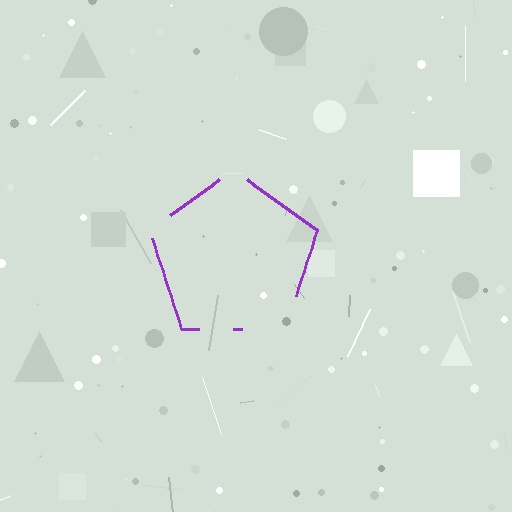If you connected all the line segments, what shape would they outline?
They would outline a pentagon.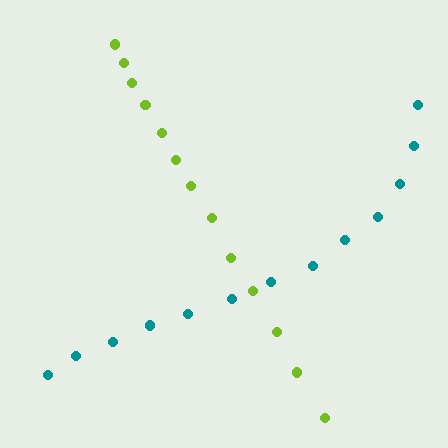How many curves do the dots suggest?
There are 2 distinct paths.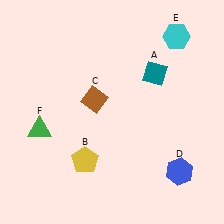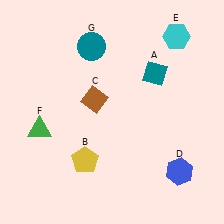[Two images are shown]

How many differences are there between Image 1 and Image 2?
There is 1 difference between the two images.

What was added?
A teal circle (G) was added in Image 2.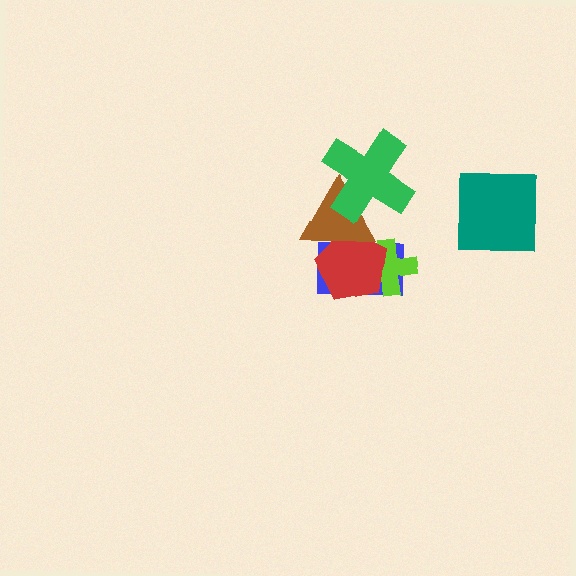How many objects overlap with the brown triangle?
3 objects overlap with the brown triangle.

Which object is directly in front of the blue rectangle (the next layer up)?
The lime cross is directly in front of the blue rectangle.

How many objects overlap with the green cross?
1 object overlaps with the green cross.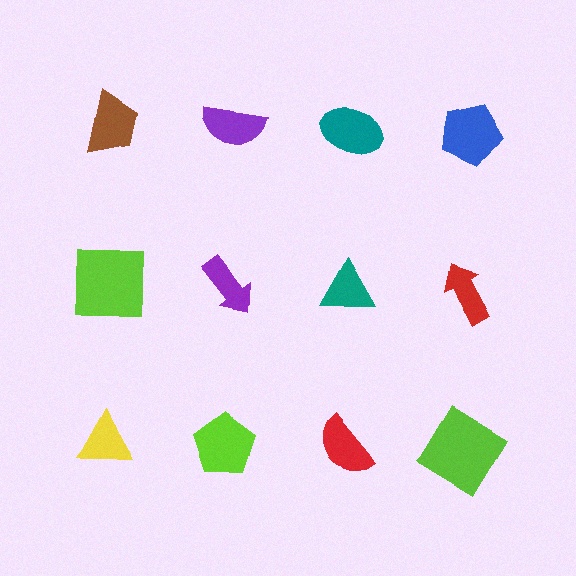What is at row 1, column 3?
A teal ellipse.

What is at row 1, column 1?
A brown trapezoid.